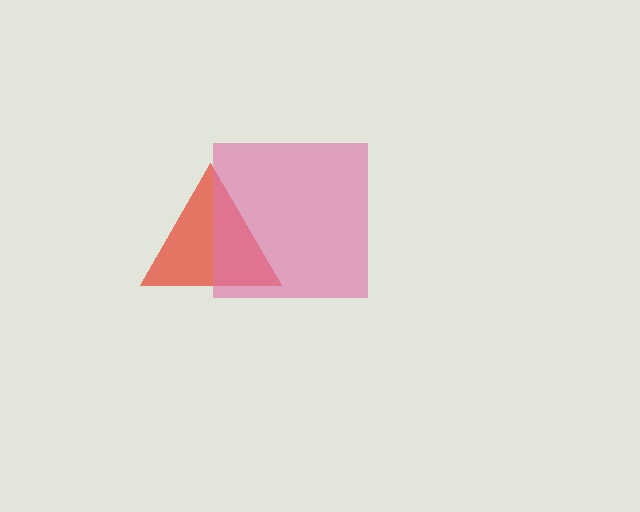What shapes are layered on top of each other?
The layered shapes are: a red triangle, a pink square.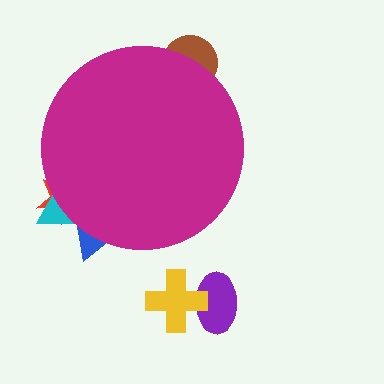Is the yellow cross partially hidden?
No, the yellow cross is fully visible.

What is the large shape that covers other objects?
A magenta circle.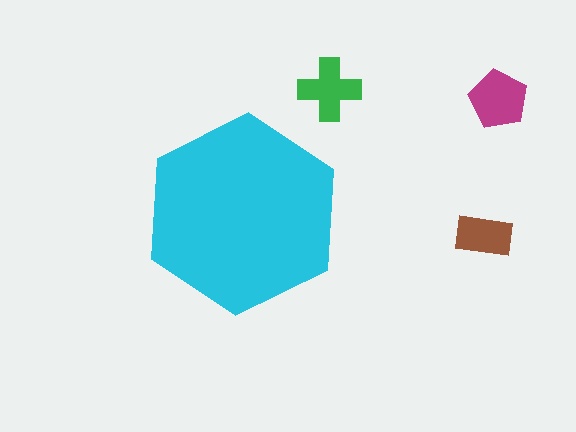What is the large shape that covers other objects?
A cyan hexagon.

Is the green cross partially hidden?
No, the green cross is fully visible.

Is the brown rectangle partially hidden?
No, the brown rectangle is fully visible.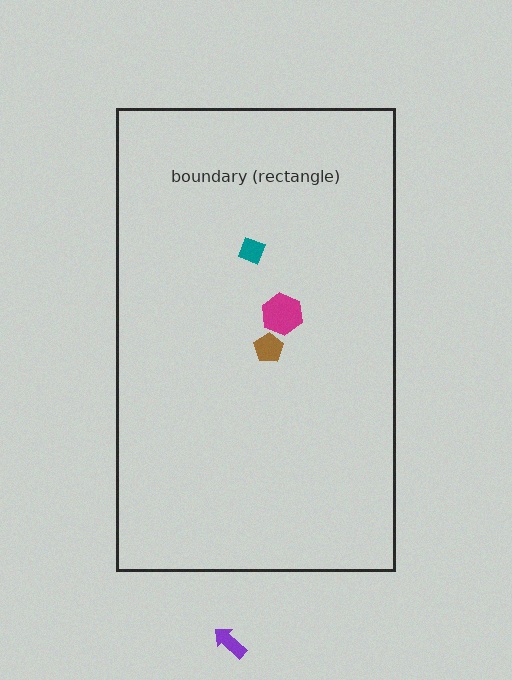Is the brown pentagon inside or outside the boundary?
Inside.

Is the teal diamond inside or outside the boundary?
Inside.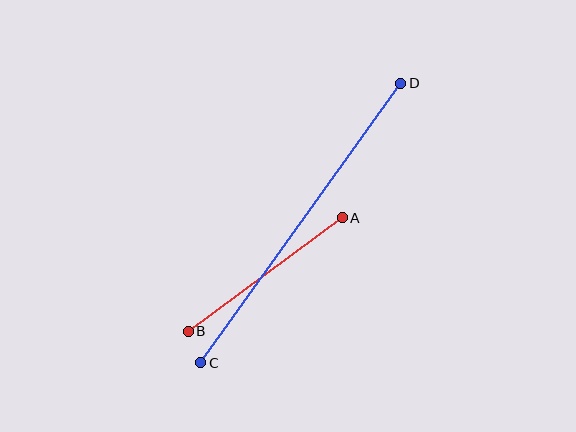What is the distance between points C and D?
The distance is approximately 344 pixels.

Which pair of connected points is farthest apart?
Points C and D are farthest apart.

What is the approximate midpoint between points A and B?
The midpoint is at approximately (265, 274) pixels.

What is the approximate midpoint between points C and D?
The midpoint is at approximately (301, 223) pixels.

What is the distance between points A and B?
The distance is approximately 191 pixels.